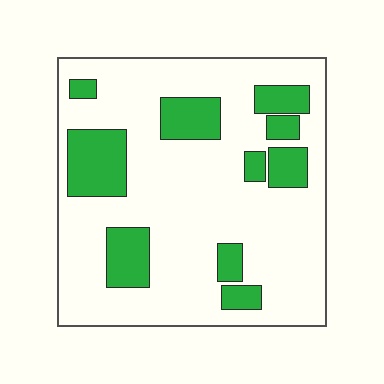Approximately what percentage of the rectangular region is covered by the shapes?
Approximately 25%.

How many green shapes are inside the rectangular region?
10.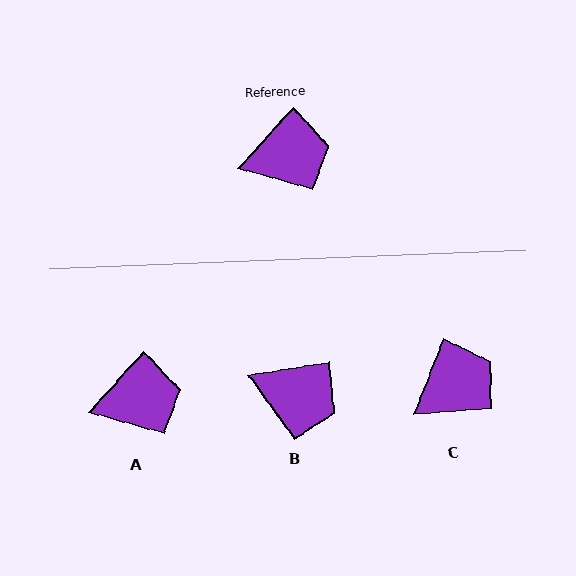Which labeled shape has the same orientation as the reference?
A.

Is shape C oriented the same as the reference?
No, it is off by about 21 degrees.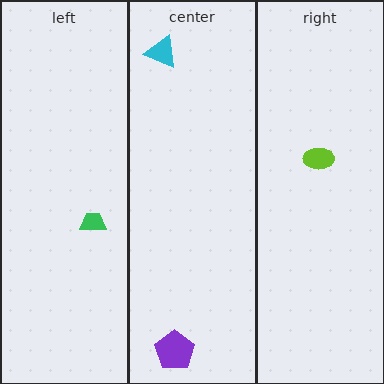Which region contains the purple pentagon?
The center region.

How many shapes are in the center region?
2.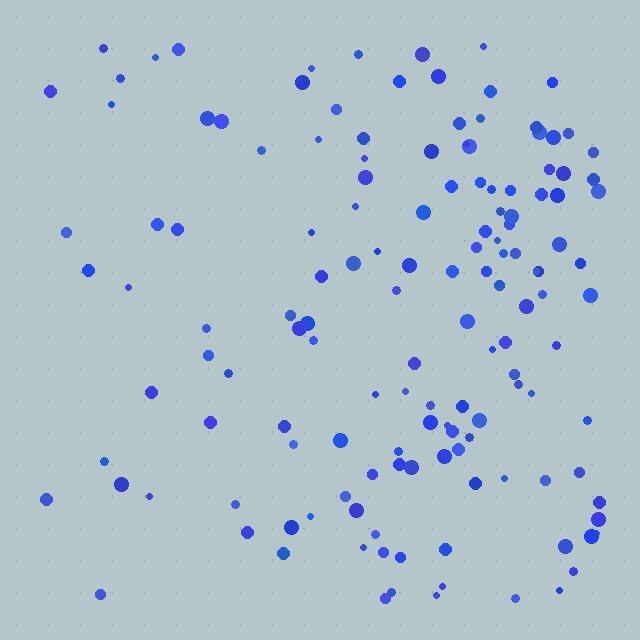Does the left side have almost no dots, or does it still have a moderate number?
Still a moderate number, just noticeably fewer than the right.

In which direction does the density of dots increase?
From left to right, with the right side densest.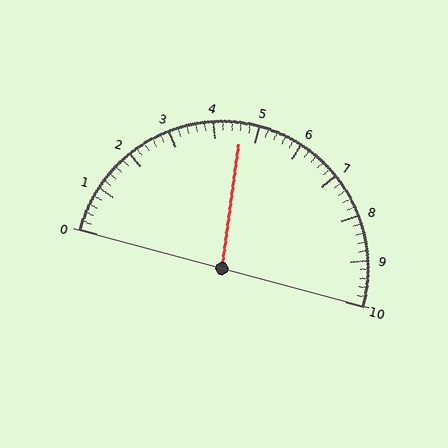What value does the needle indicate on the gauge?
The needle indicates approximately 4.6.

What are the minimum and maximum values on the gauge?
The gauge ranges from 0 to 10.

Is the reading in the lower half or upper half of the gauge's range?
The reading is in the lower half of the range (0 to 10).